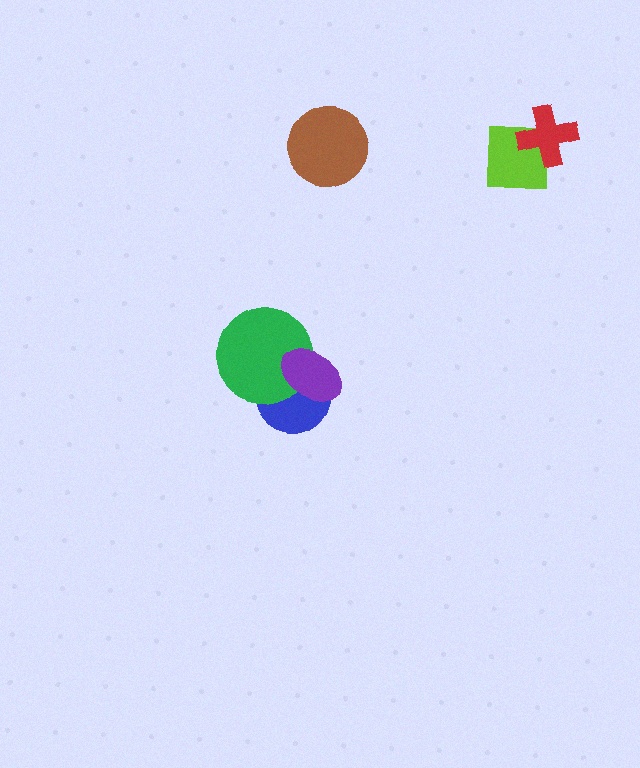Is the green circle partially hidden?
Yes, it is partially covered by another shape.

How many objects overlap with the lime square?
1 object overlaps with the lime square.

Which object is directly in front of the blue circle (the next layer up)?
The green circle is directly in front of the blue circle.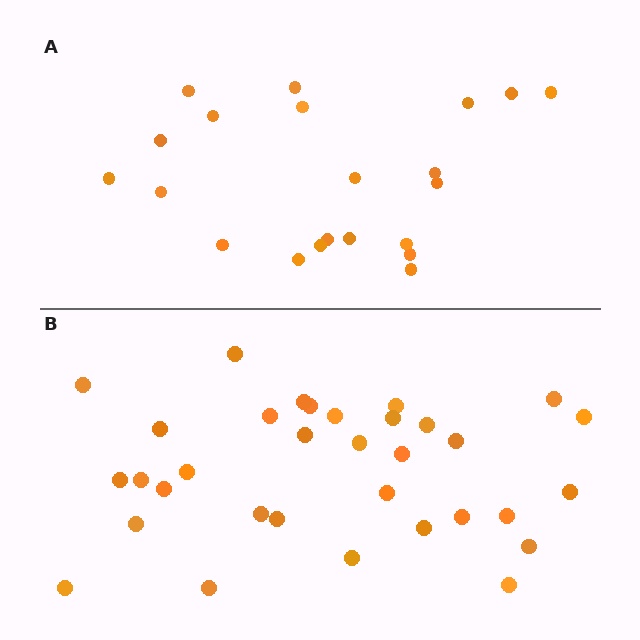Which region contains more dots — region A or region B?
Region B (the bottom region) has more dots.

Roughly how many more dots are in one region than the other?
Region B has roughly 12 or so more dots than region A.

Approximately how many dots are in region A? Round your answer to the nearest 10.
About 20 dots. (The exact count is 21, which rounds to 20.)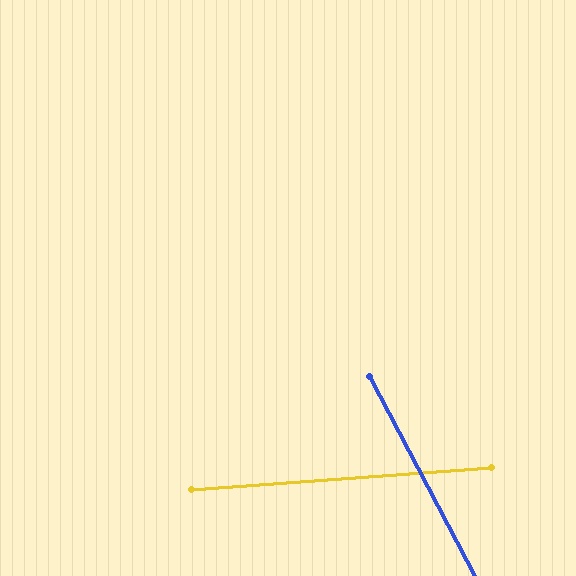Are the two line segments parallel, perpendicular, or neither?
Neither parallel nor perpendicular — they differ by about 66°.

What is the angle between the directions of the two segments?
Approximately 66 degrees.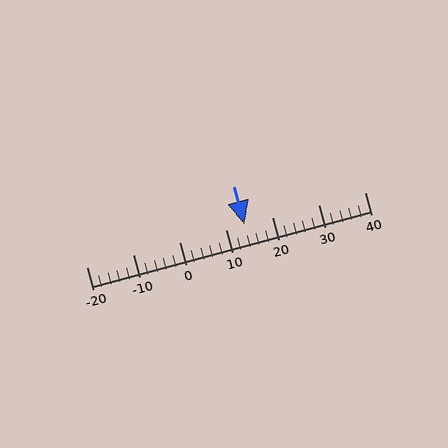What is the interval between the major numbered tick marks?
The major tick marks are spaced 10 units apart.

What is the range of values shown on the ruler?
The ruler shows values from -20 to 40.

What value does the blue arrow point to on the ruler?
The blue arrow points to approximately 14.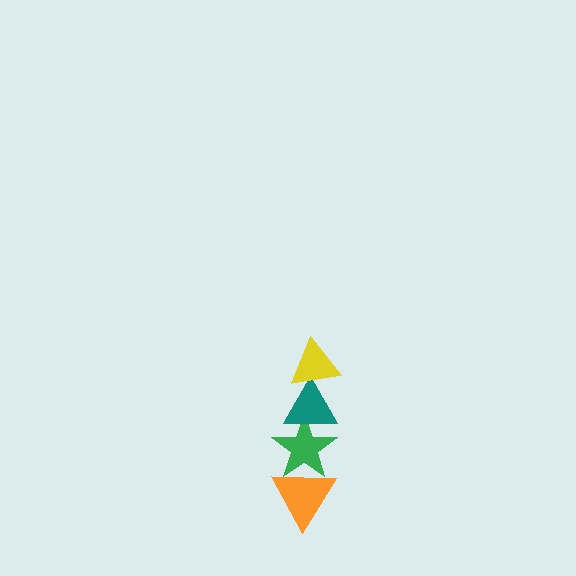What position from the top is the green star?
The green star is 3rd from the top.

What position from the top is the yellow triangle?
The yellow triangle is 1st from the top.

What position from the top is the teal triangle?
The teal triangle is 2nd from the top.